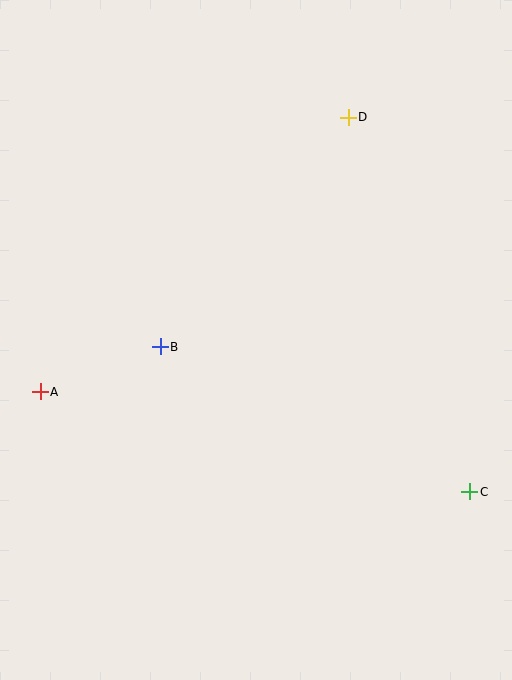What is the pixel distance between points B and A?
The distance between B and A is 129 pixels.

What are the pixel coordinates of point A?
Point A is at (40, 392).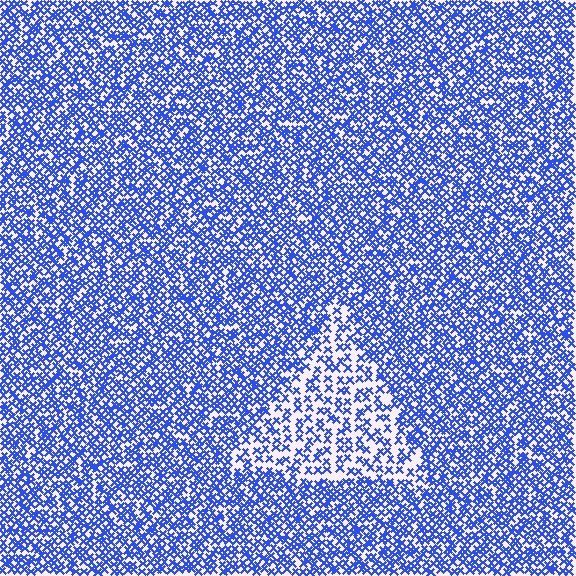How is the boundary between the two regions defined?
The boundary is defined by a change in element density (approximately 1.9x ratio). All elements are the same color, size, and shape.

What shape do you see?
I see a triangle.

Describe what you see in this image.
The image contains small blue elements arranged at two different densities. A triangle-shaped region is visible where the elements are less densely packed than the surrounding area.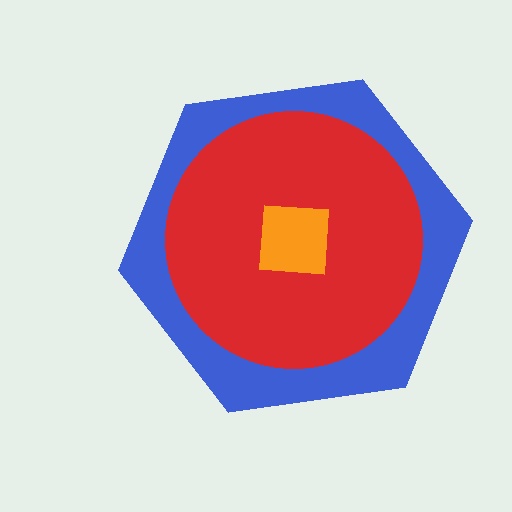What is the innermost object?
The orange square.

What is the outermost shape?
The blue hexagon.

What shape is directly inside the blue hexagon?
The red circle.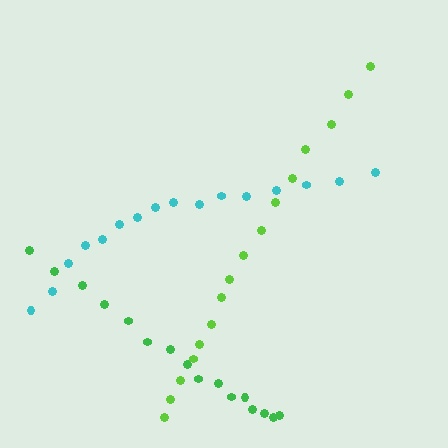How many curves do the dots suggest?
There are 3 distinct paths.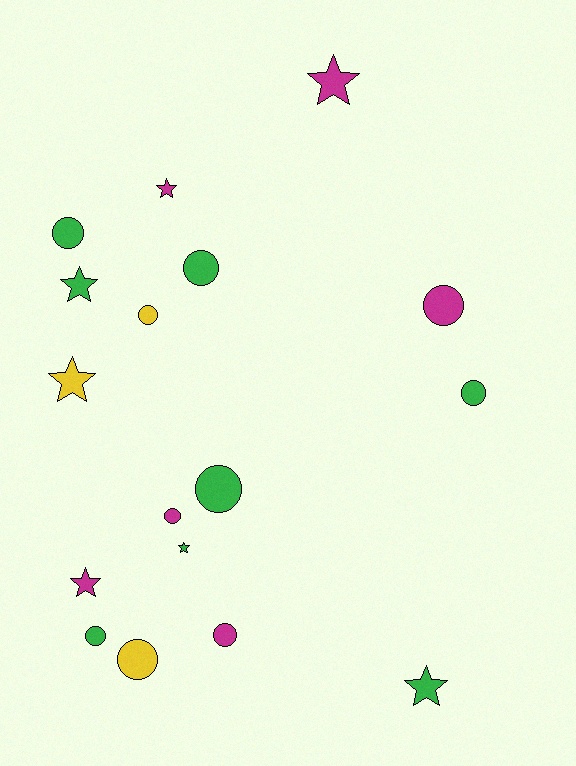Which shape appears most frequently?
Circle, with 10 objects.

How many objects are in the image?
There are 17 objects.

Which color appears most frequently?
Green, with 8 objects.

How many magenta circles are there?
There are 3 magenta circles.